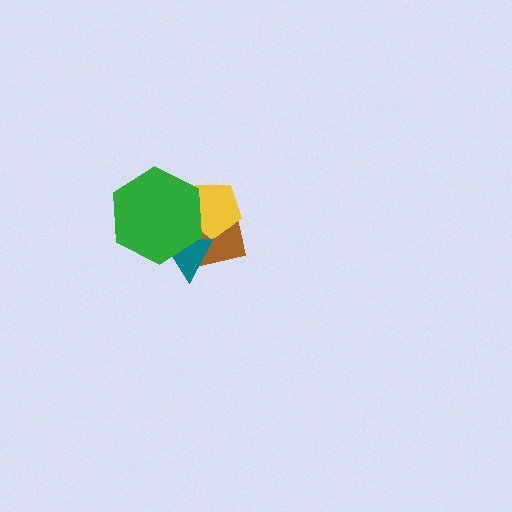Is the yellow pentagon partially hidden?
Yes, it is partially covered by another shape.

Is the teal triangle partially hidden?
Yes, it is partially covered by another shape.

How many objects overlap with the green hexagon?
3 objects overlap with the green hexagon.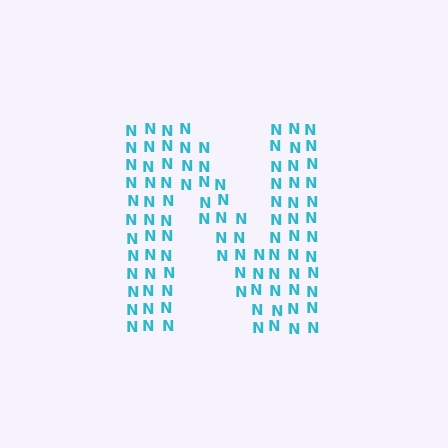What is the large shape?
The large shape is the letter N.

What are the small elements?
The small elements are letter N's.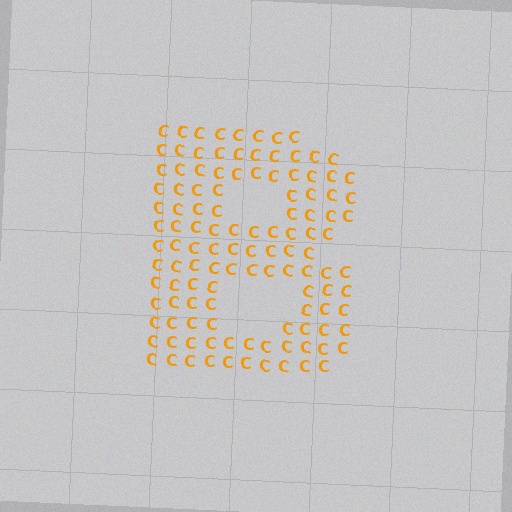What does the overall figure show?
The overall figure shows the letter B.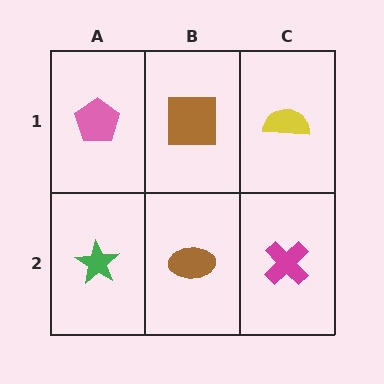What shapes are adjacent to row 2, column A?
A pink pentagon (row 1, column A), a brown ellipse (row 2, column B).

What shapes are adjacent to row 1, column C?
A magenta cross (row 2, column C), a brown square (row 1, column B).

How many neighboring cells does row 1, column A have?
2.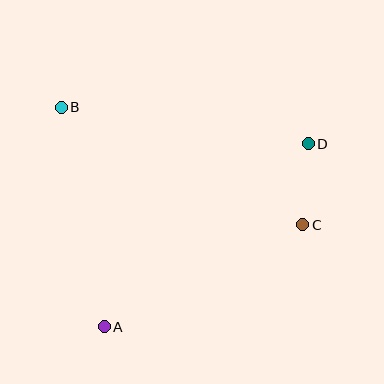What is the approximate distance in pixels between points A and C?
The distance between A and C is approximately 223 pixels.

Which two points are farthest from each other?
Points A and D are farthest from each other.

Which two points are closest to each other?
Points C and D are closest to each other.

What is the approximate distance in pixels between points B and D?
The distance between B and D is approximately 250 pixels.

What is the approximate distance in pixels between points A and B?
The distance between A and B is approximately 224 pixels.